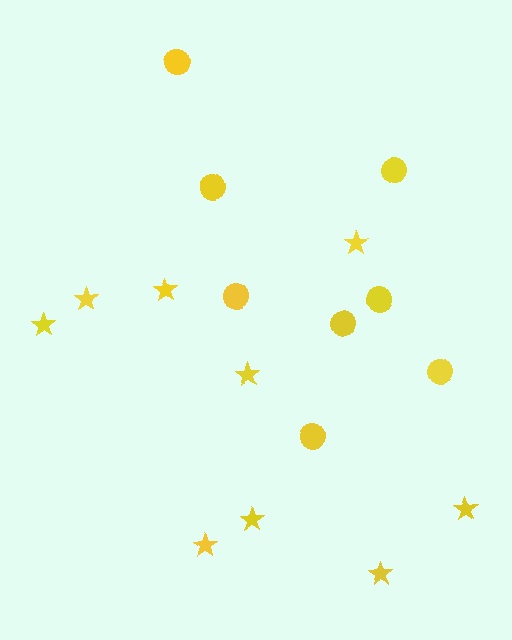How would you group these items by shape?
There are 2 groups: one group of stars (9) and one group of circles (8).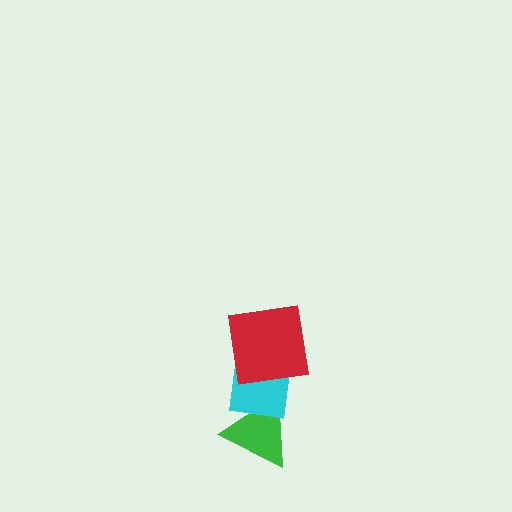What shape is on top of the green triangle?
The cyan square is on top of the green triangle.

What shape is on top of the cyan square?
The red square is on top of the cyan square.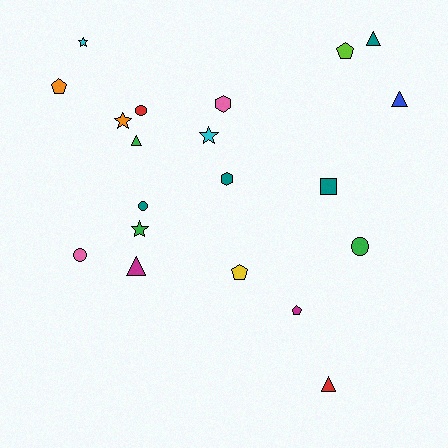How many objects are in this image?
There are 20 objects.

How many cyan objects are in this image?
There are 2 cyan objects.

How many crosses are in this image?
There are no crosses.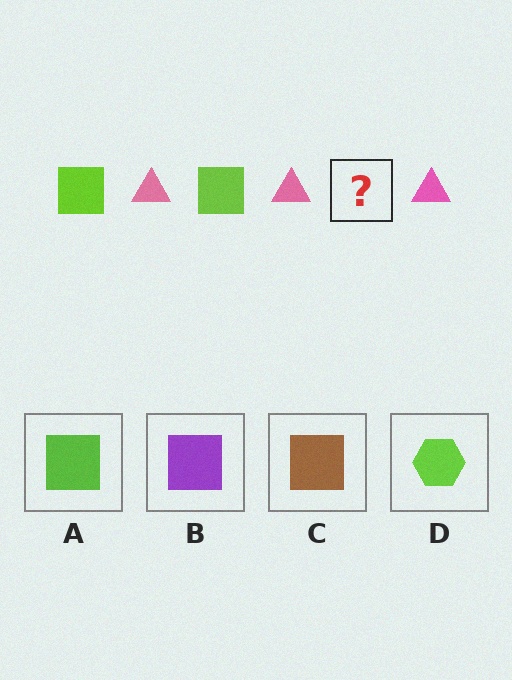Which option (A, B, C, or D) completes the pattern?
A.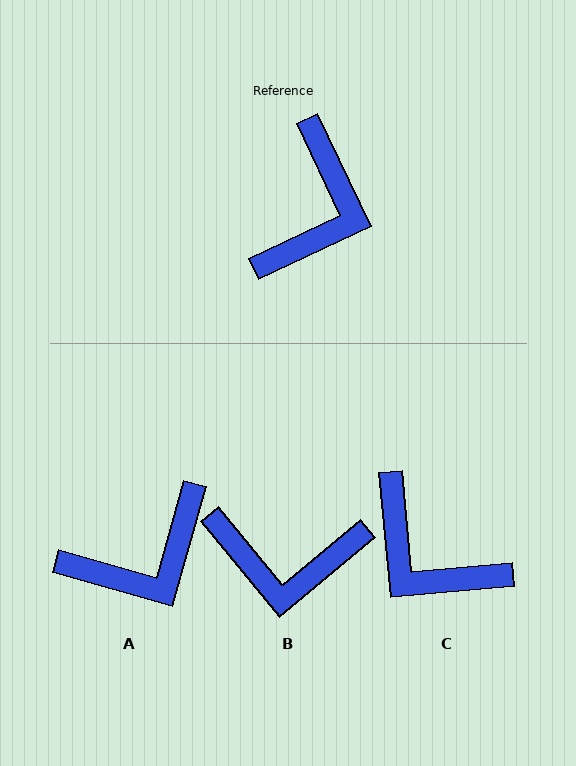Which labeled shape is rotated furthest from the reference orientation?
C, about 110 degrees away.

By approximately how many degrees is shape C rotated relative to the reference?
Approximately 110 degrees clockwise.